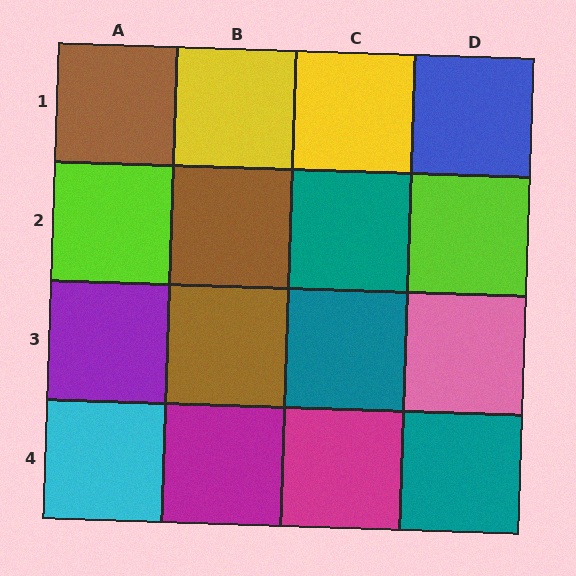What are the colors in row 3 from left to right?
Purple, brown, teal, pink.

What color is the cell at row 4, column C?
Magenta.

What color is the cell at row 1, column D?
Blue.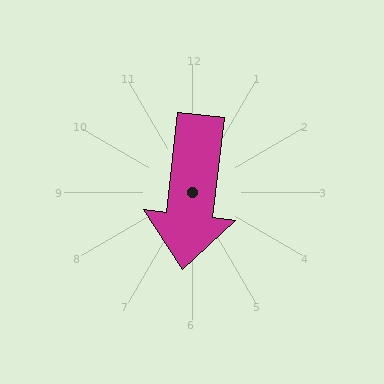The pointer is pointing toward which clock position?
Roughly 6 o'clock.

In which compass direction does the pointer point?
South.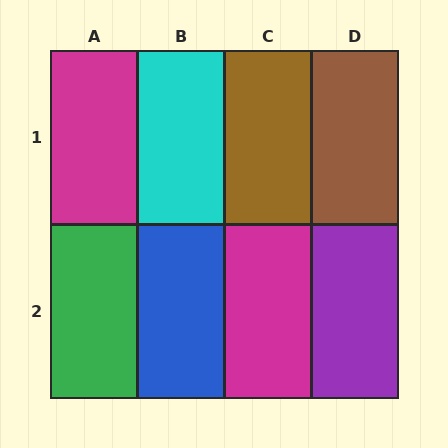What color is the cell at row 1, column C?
Brown.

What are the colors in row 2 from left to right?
Green, blue, magenta, purple.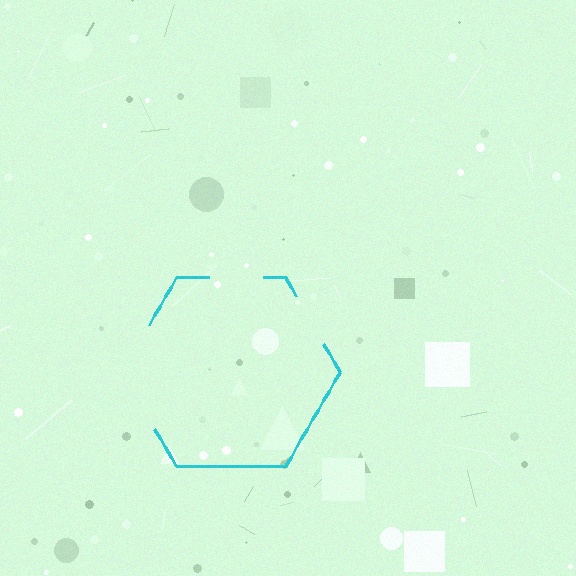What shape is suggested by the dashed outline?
The dashed outline suggests a hexagon.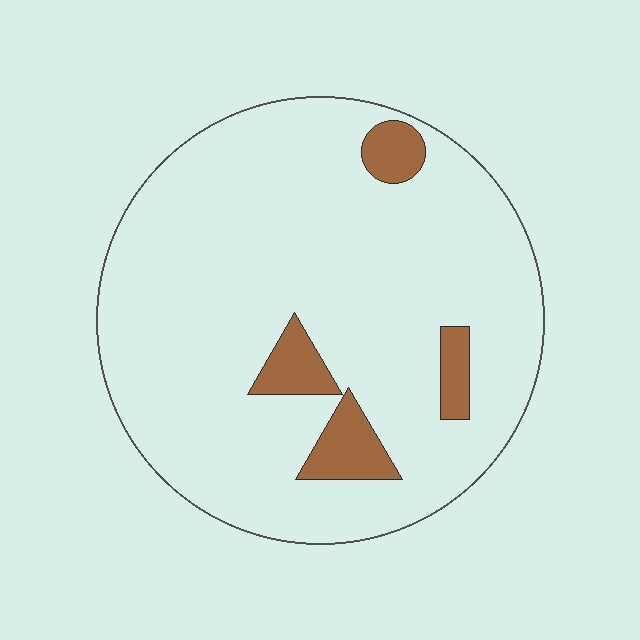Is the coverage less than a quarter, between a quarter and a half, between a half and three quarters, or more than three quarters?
Less than a quarter.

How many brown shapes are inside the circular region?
4.